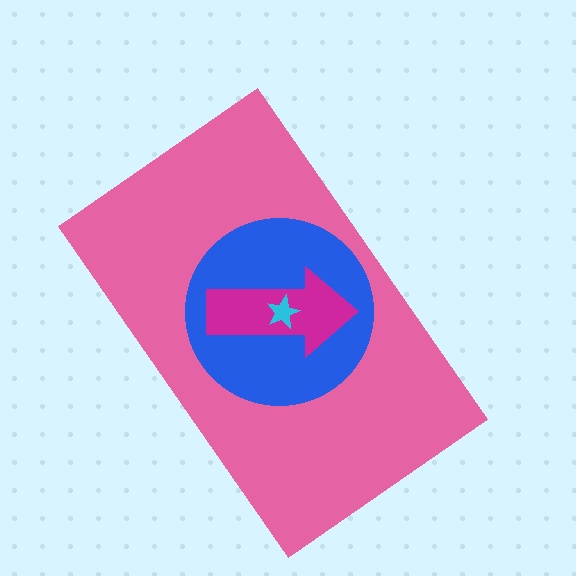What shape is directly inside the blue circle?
The magenta arrow.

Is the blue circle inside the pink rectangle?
Yes.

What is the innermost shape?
The cyan star.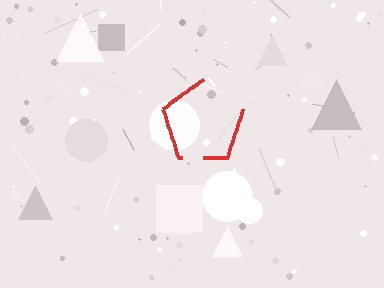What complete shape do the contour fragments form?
The contour fragments form a pentagon.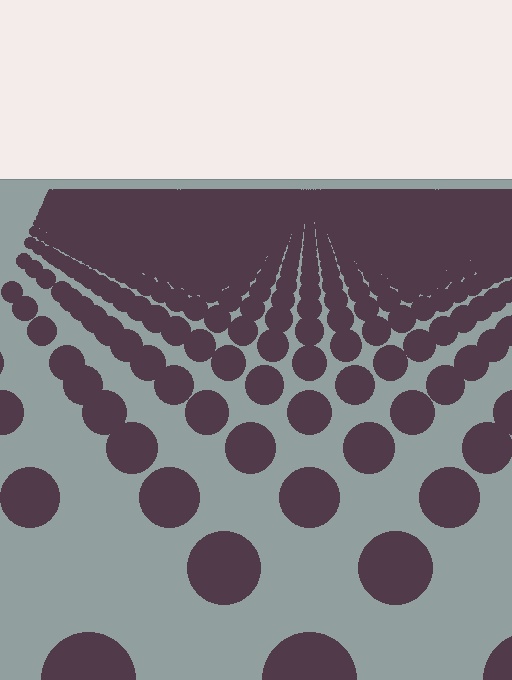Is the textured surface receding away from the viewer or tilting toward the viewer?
The surface is receding away from the viewer. Texture elements get smaller and denser toward the top.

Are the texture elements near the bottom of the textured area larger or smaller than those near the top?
Larger. Near the bottom, elements are closer to the viewer and appear at a bigger on-screen size.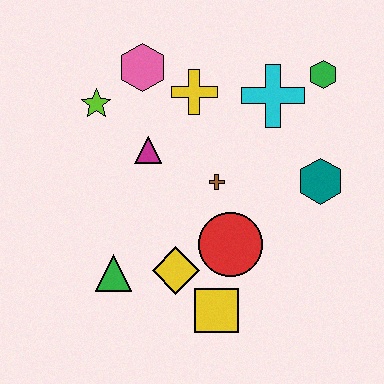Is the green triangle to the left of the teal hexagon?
Yes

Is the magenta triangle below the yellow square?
No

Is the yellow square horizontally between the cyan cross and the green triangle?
Yes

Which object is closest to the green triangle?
The yellow diamond is closest to the green triangle.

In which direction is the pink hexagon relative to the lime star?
The pink hexagon is to the right of the lime star.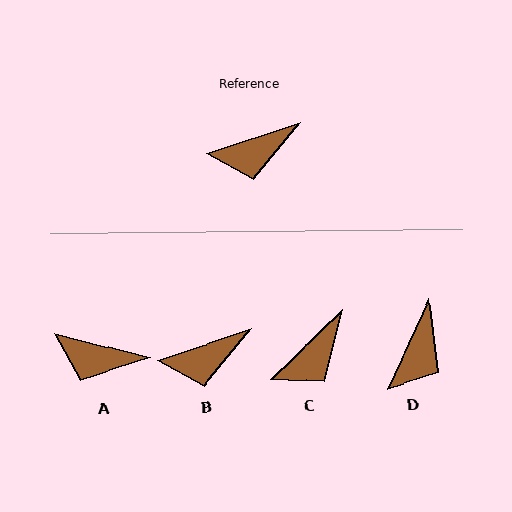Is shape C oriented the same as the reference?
No, it is off by about 26 degrees.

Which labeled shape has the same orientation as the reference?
B.